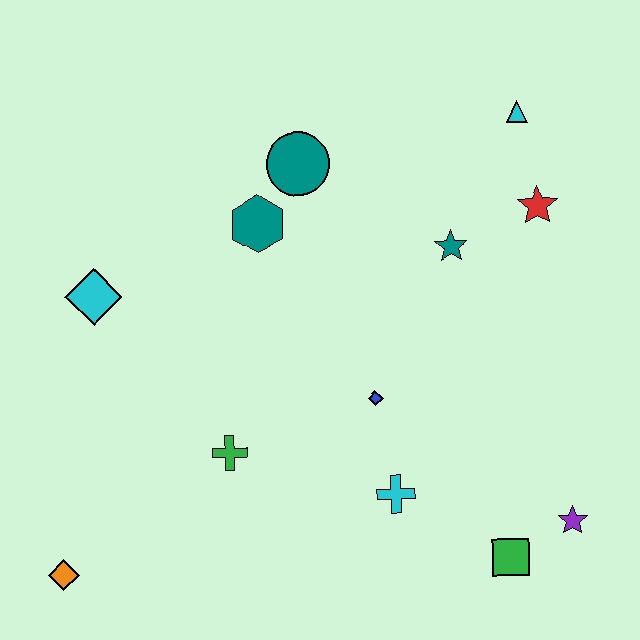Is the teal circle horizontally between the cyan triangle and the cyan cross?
No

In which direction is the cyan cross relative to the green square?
The cyan cross is to the left of the green square.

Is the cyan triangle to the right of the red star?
No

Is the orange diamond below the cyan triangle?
Yes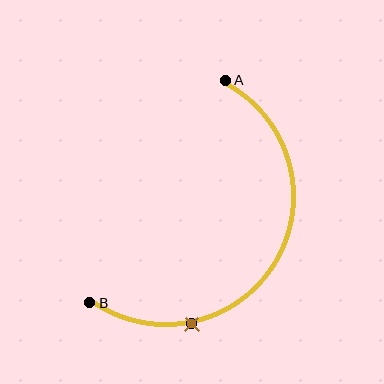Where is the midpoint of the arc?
The arc midpoint is the point on the curve farthest from the straight line joining A and B. It sits to the right of that line.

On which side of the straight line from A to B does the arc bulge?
The arc bulges to the right of the straight line connecting A and B.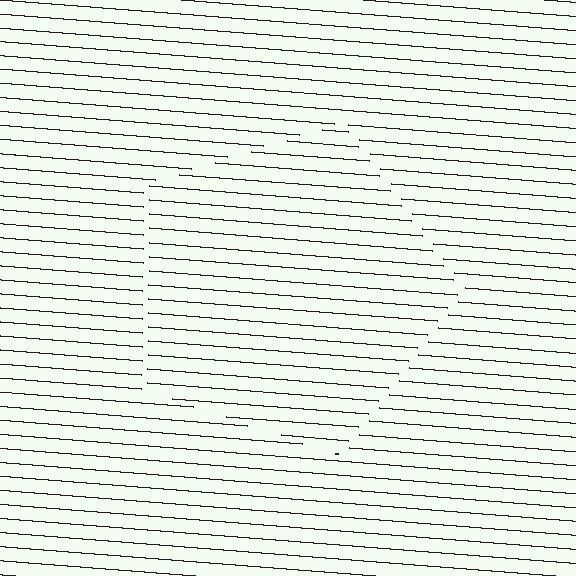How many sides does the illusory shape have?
5 sides — the line-ends trace a pentagon.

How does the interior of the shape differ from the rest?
The interior of the shape contains the same grating, shifted by half a period — the contour is defined by the phase discontinuity where line-ends from the inner and outer gratings abut.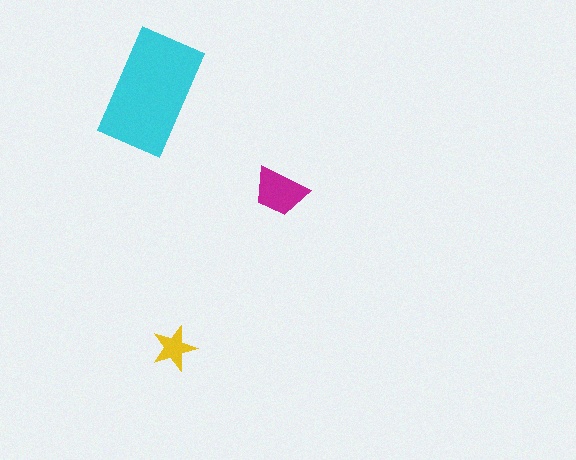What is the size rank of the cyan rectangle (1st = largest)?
1st.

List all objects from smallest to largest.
The yellow star, the magenta trapezoid, the cyan rectangle.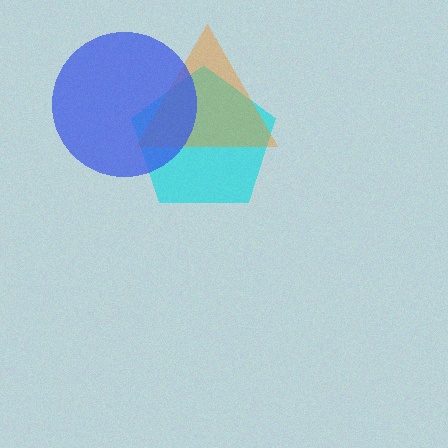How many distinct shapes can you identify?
There are 3 distinct shapes: a cyan pentagon, an orange triangle, a blue circle.